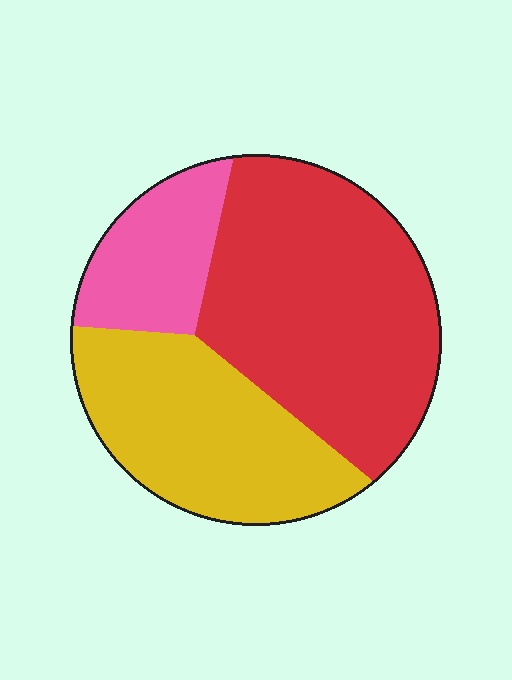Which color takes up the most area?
Red, at roughly 50%.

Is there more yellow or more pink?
Yellow.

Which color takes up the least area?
Pink, at roughly 15%.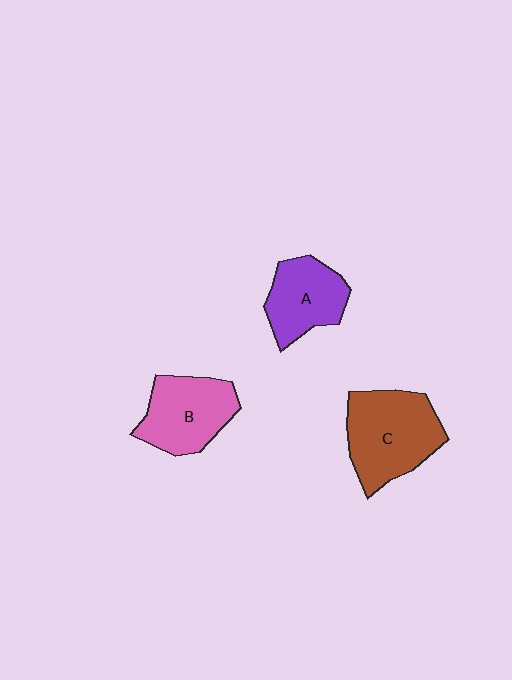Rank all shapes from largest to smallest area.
From largest to smallest: C (brown), B (pink), A (purple).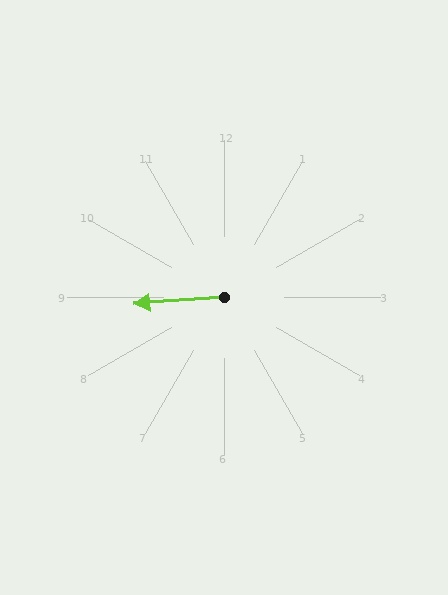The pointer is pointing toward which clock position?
Roughly 9 o'clock.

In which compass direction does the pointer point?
West.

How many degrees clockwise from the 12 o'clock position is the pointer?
Approximately 266 degrees.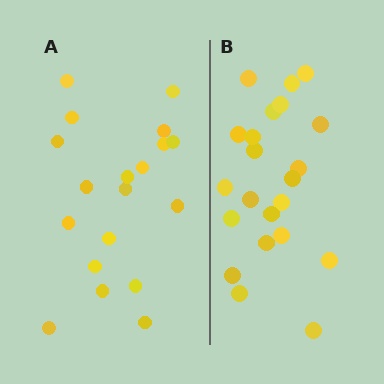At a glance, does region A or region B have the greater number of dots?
Region B (the right region) has more dots.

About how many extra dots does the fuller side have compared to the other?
Region B has just a few more — roughly 2 or 3 more dots than region A.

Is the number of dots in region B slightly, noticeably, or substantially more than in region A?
Region B has only slightly more — the two regions are fairly close. The ratio is roughly 1.2 to 1.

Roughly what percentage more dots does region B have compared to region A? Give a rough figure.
About 15% more.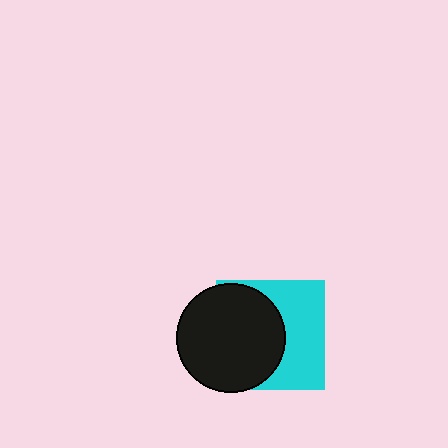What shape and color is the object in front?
The object in front is a black circle.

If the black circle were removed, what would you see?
You would see the complete cyan square.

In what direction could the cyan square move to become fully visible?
The cyan square could move right. That would shift it out from behind the black circle entirely.